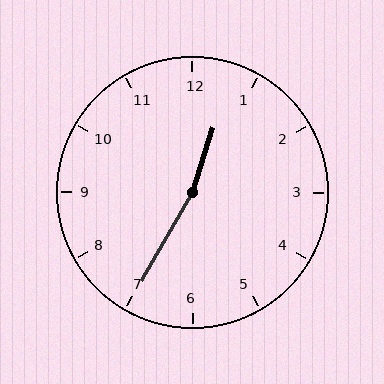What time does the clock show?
12:35.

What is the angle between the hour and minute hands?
Approximately 168 degrees.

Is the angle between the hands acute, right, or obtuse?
It is obtuse.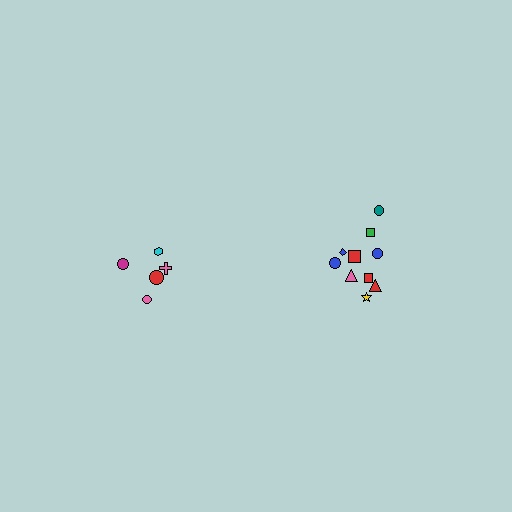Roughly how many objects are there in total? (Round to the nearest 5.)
Roughly 15 objects in total.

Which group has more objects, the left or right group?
The right group.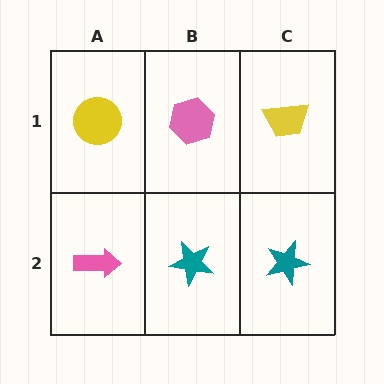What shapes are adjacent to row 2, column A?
A yellow circle (row 1, column A), a teal star (row 2, column B).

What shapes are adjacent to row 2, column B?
A pink hexagon (row 1, column B), a pink arrow (row 2, column A), a teal star (row 2, column C).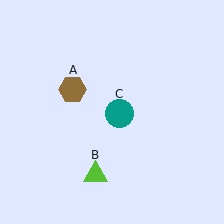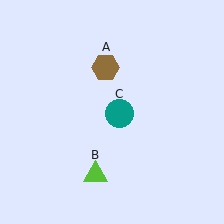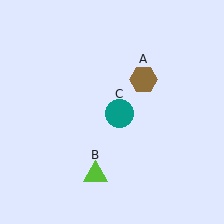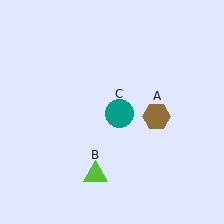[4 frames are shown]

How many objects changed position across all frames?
1 object changed position: brown hexagon (object A).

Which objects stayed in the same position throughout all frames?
Lime triangle (object B) and teal circle (object C) remained stationary.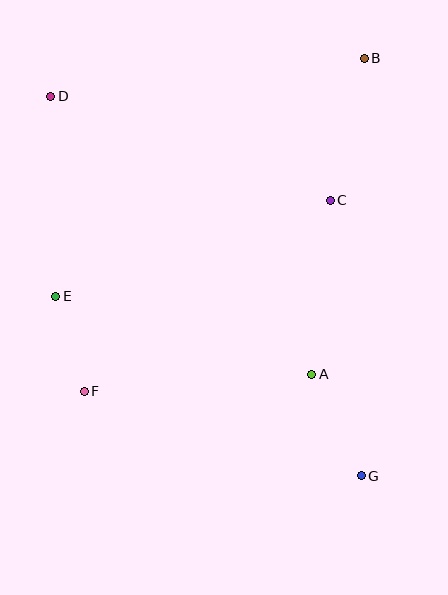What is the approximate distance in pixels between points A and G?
The distance between A and G is approximately 113 pixels.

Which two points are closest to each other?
Points E and F are closest to each other.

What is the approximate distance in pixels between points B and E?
The distance between B and E is approximately 389 pixels.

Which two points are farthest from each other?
Points D and G are farthest from each other.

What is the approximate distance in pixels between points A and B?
The distance between A and B is approximately 320 pixels.